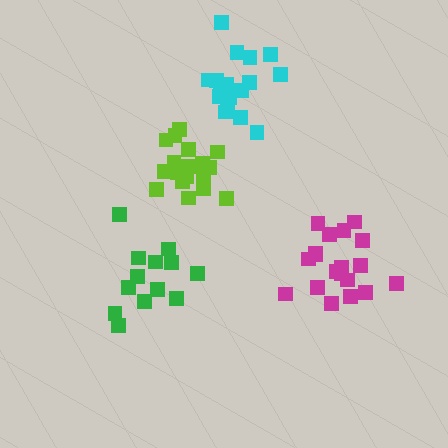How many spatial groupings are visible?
There are 4 spatial groupings.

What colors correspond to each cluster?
The clusters are colored: green, cyan, magenta, lime.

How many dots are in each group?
Group 1: 13 dots, Group 2: 17 dots, Group 3: 19 dots, Group 4: 19 dots (68 total).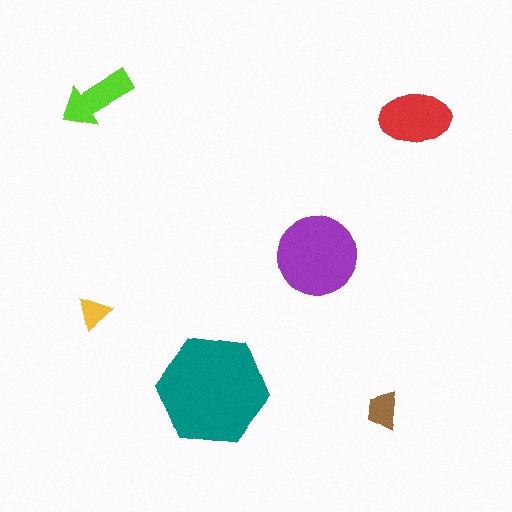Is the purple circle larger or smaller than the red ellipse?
Larger.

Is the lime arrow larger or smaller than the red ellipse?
Smaller.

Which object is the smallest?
The yellow triangle.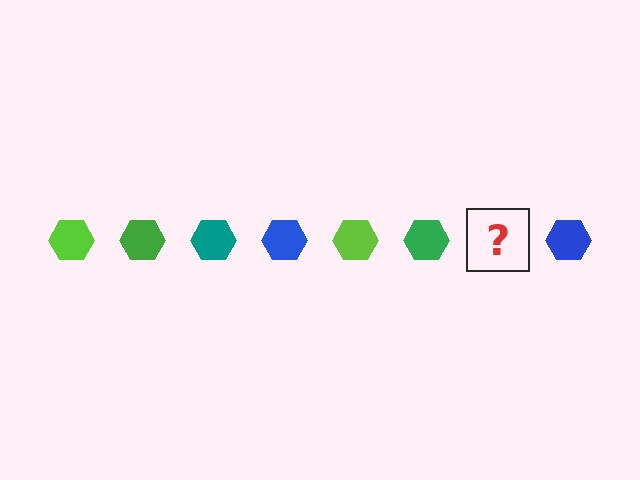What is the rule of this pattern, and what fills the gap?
The rule is that the pattern cycles through lime, green, teal, blue hexagons. The gap should be filled with a teal hexagon.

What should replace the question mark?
The question mark should be replaced with a teal hexagon.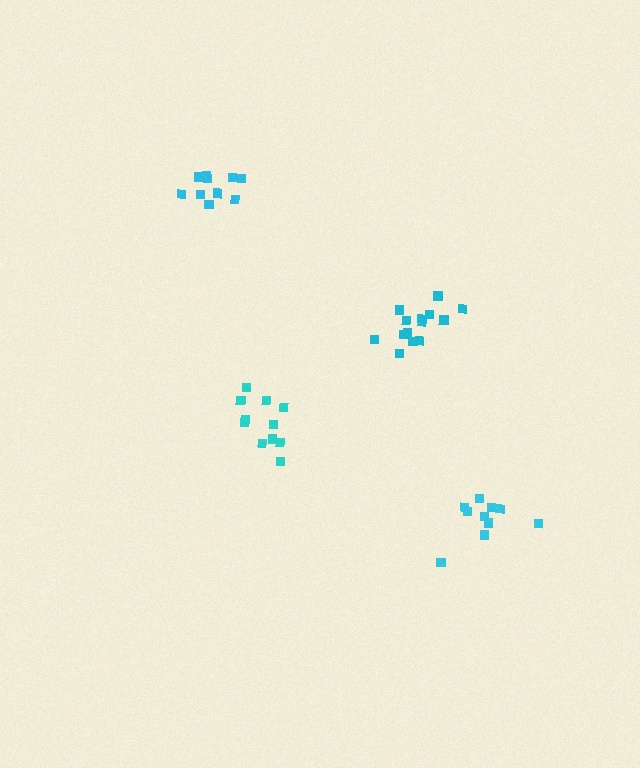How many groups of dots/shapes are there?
There are 4 groups.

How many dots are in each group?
Group 1: 10 dots, Group 2: 14 dots, Group 3: 11 dots, Group 4: 10 dots (45 total).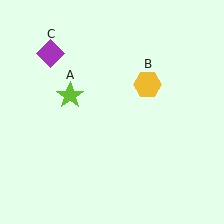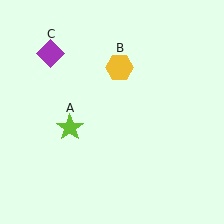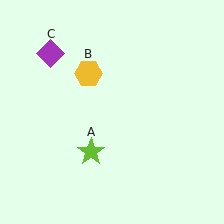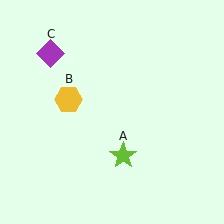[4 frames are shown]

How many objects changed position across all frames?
2 objects changed position: lime star (object A), yellow hexagon (object B).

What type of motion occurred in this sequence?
The lime star (object A), yellow hexagon (object B) rotated counterclockwise around the center of the scene.